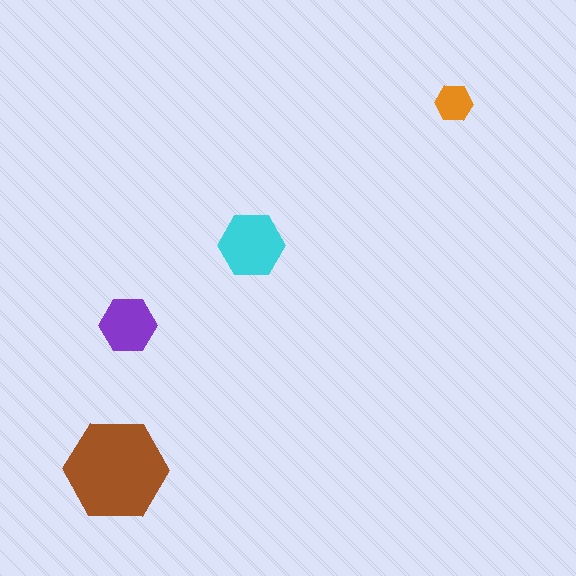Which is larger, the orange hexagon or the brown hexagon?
The brown one.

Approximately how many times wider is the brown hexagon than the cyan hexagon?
About 1.5 times wider.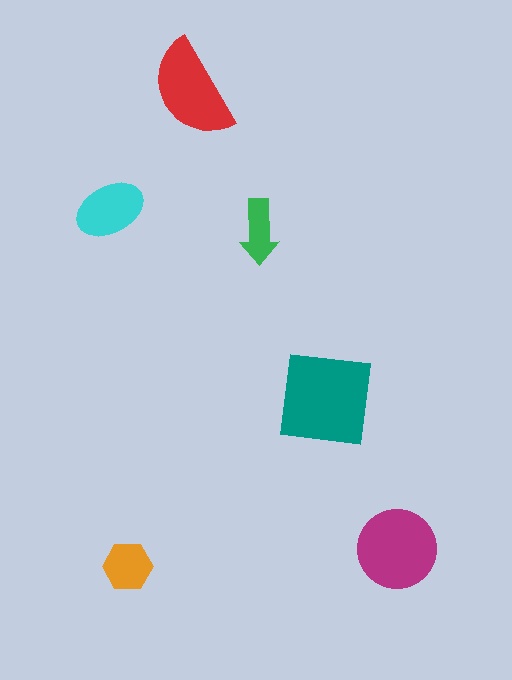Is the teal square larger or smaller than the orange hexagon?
Larger.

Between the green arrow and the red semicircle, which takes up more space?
The red semicircle.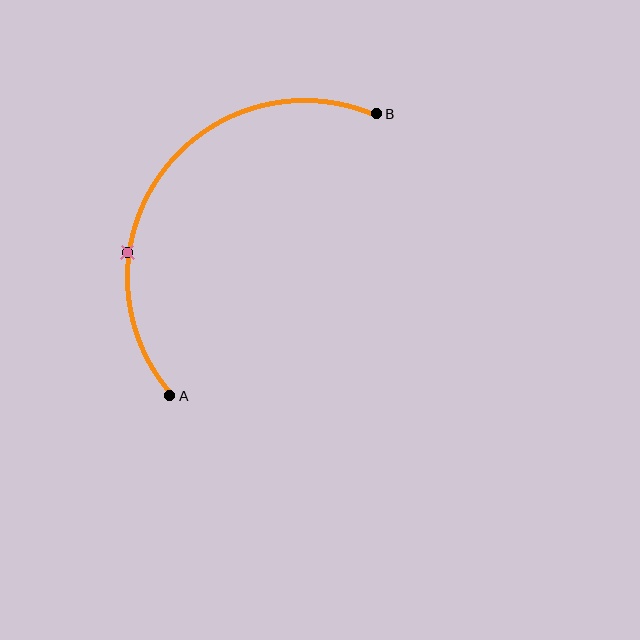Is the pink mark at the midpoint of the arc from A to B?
No. The pink mark lies on the arc but is closer to endpoint A. The arc midpoint would be at the point on the curve equidistant along the arc from both A and B.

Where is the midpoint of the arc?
The arc midpoint is the point on the curve farthest from the straight line joining A and B. It sits above and to the left of that line.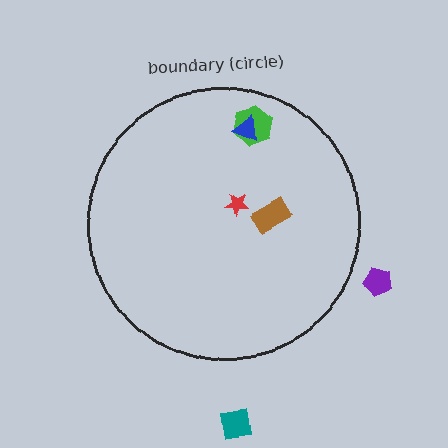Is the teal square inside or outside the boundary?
Outside.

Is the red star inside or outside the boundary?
Inside.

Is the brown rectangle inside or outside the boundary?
Inside.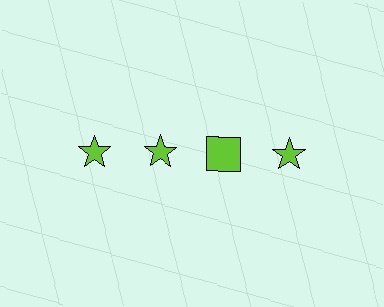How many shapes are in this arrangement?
There are 4 shapes arranged in a grid pattern.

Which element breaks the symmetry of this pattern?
The lime square in the top row, center column breaks the symmetry. All other shapes are lime stars.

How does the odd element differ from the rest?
It has a different shape: square instead of star.